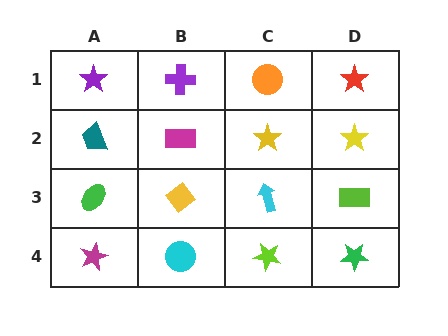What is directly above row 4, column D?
A lime rectangle.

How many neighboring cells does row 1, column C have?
3.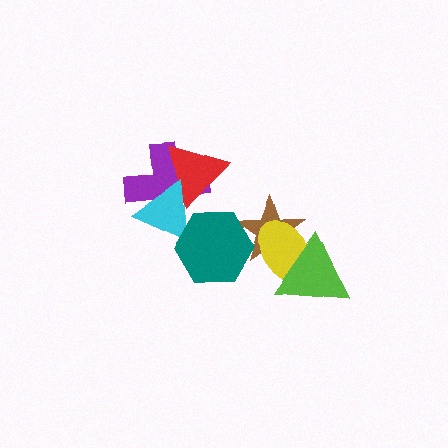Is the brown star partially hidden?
Yes, it is partially covered by another shape.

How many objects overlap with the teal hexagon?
2 objects overlap with the teal hexagon.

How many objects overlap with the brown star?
3 objects overlap with the brown star.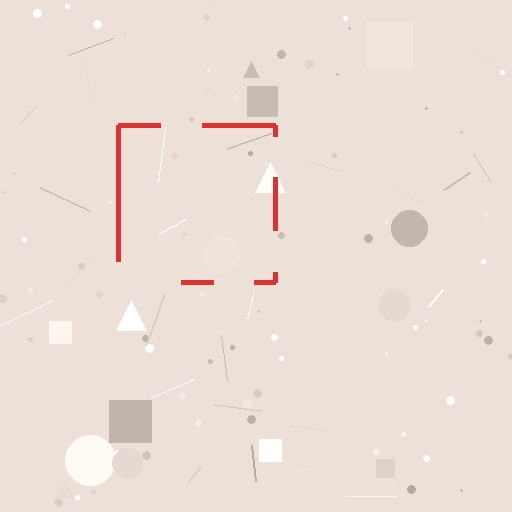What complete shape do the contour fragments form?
The contour fragments form a square.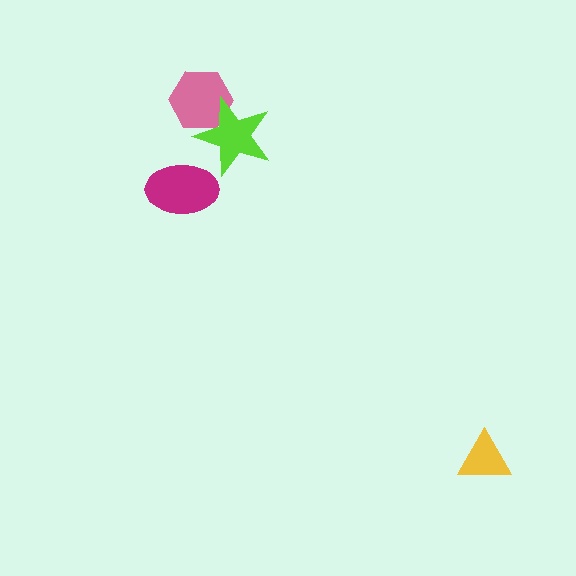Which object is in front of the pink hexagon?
The lime star is in front of the pink hexagon.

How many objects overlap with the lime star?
1 object overlaps with the lime star.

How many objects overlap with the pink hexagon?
1 object overlaps with the pink hexagon.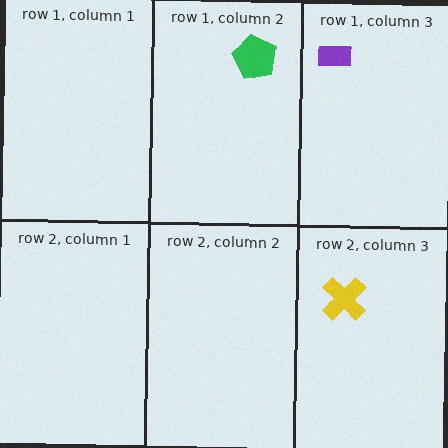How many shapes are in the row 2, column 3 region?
1.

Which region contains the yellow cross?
The row 2, column 3 region.